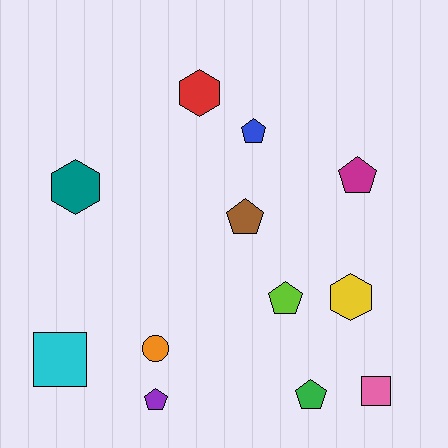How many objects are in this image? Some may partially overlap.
There are 12 objects.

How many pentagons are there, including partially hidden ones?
There are 6 pentagons.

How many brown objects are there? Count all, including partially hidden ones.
There is 1 brown object.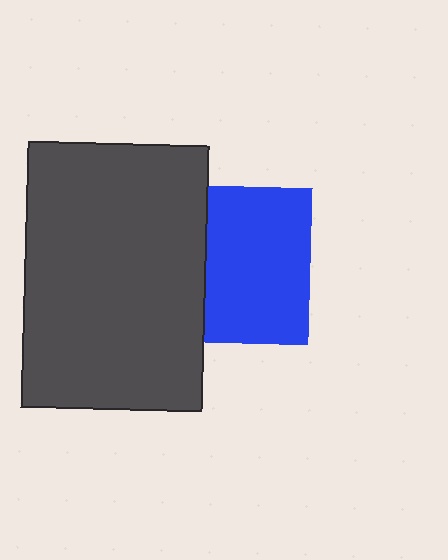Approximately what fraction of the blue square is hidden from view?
Roughly 33% of the blue square is hidden behind the dark gray rectangle.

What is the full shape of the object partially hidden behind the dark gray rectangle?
The partially hidden object is a blue square.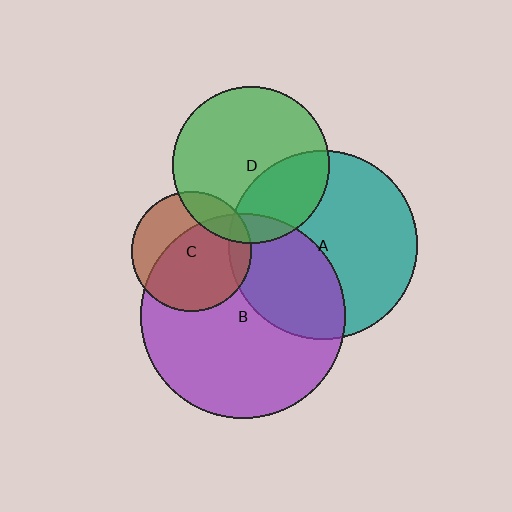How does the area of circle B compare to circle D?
Approximately 1.7 times.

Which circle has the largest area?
Circle B (purple).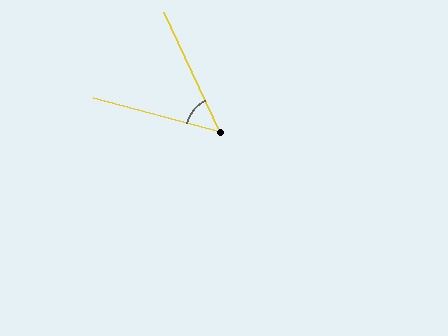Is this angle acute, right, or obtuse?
It is acute.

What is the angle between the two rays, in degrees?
Approximately 50 degrees.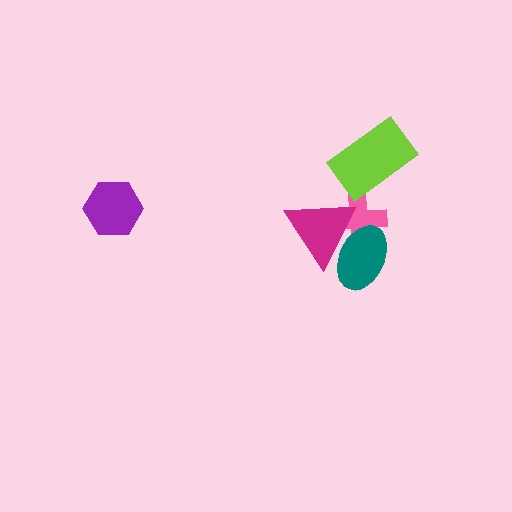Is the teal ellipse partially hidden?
Yes, it is partially covered by another shape.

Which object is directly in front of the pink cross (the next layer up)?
The teal ellipse is directly in front of the pink cross.